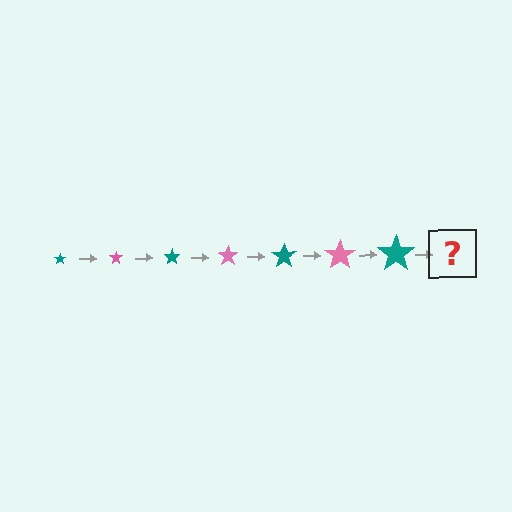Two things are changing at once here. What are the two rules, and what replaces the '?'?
The two rules are that the star grows larger each step and the color cycles through teal and pink. The '?' should be a pink star, larger than the previous one.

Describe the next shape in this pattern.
It should be a pink star, larger than the previous one.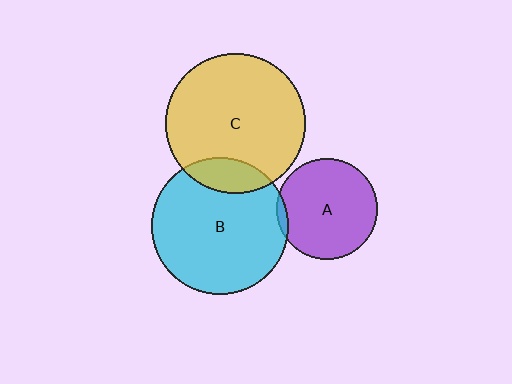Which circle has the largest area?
Circle C (yellow).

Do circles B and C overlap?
Yes.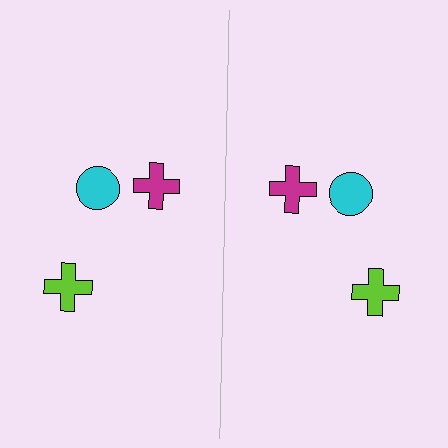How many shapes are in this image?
There are 6 shapes in this image.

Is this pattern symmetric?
Yes, this pattern has bilateral (reflection) symmetry.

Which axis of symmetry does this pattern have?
The pattern has a vertical axis of symmetry running through the center of the image.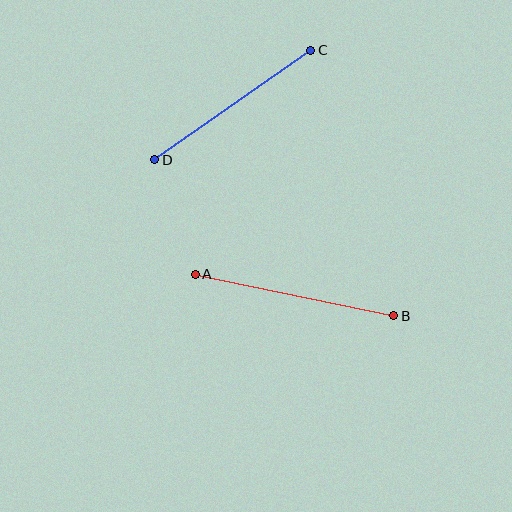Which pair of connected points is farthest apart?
Points A and B are farthest apart.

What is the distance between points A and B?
The distance is approximately 203 pixels.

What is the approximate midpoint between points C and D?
The midpoint is at approximately (233, 105) pixels.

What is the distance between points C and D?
The distance is approximately 190 pixels.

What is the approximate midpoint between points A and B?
The midpoint is at approximately (294, 295) pixels.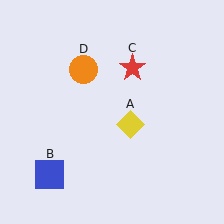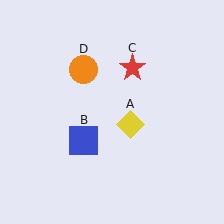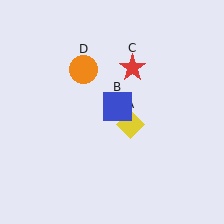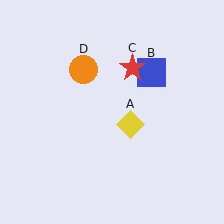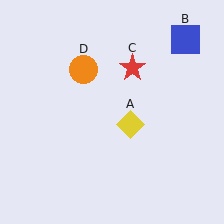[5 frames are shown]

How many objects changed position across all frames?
1 object changed position: blue square (object B).